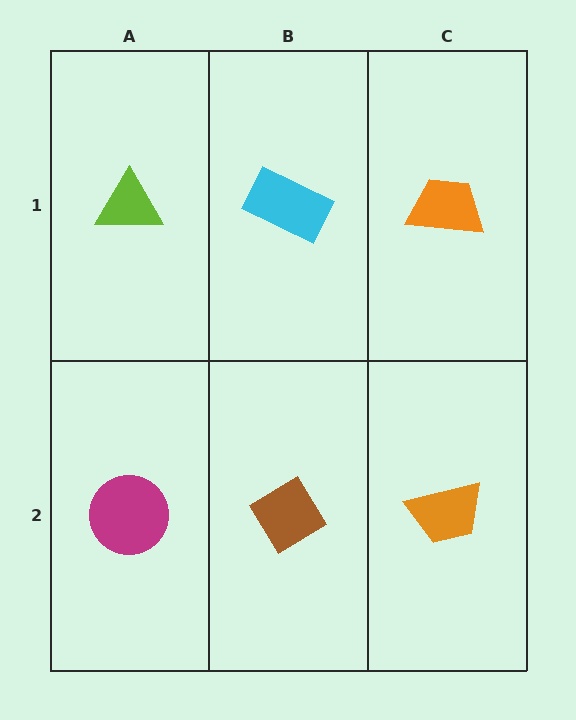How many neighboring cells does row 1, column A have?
2.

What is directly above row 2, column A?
A lime triangle.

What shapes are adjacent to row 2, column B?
A cyan rectangle (row 1, column B), a magenta circle (row 2, column A), an orange trapezoid (row 2, column C).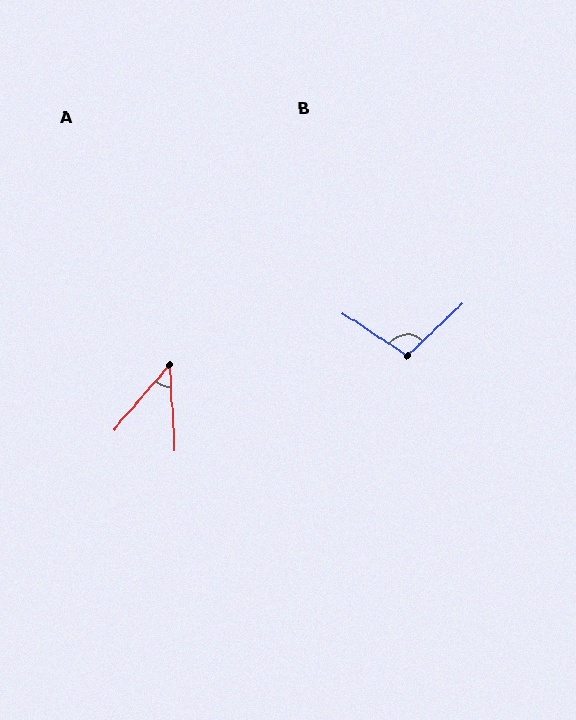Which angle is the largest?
B, at approximately 103 degrees.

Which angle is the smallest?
A, at approximately 43 degrees.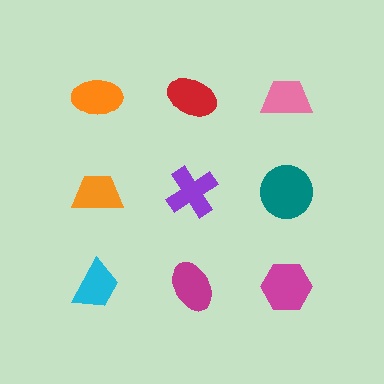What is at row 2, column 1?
An orange trapezoid.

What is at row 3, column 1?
A cyan trapezoid.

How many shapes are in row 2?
3 shapes.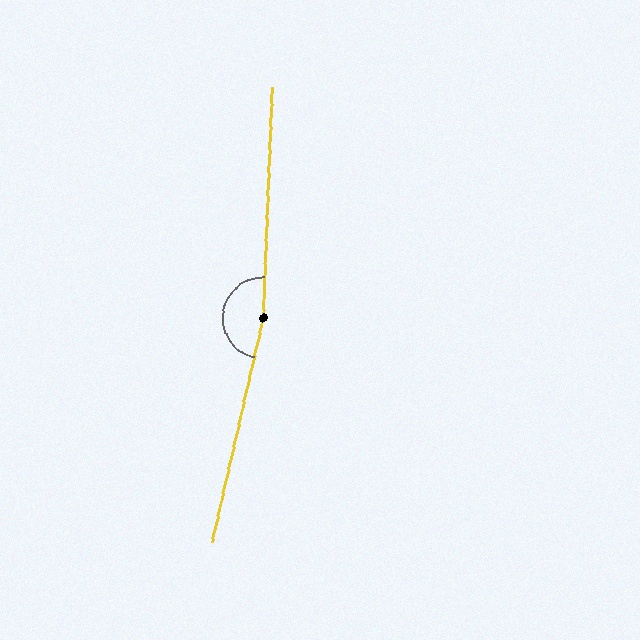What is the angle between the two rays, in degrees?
Approximately 169 degrees.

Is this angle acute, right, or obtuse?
It is obtuse.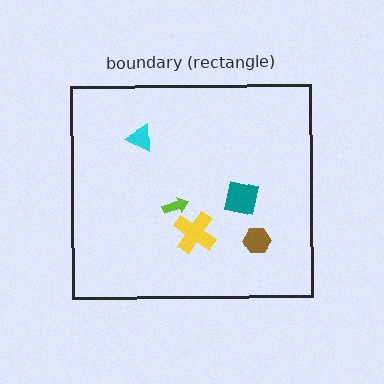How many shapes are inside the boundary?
5 inside, 0 outside.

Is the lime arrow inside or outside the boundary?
Inside.